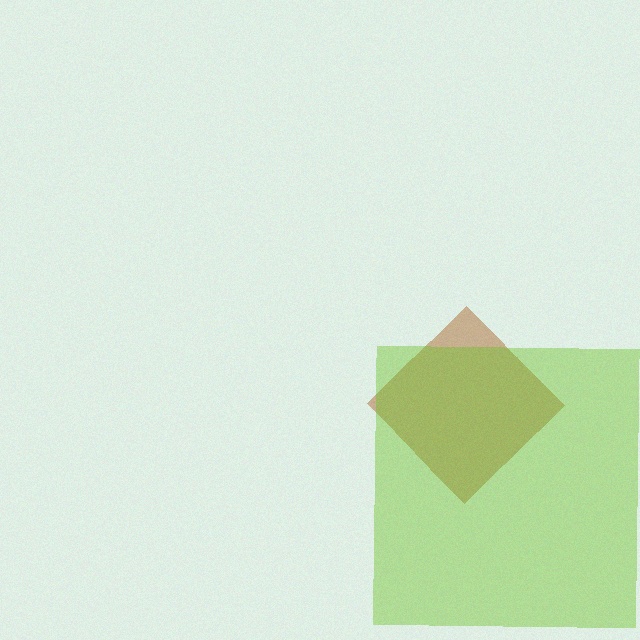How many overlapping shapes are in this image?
There are 2 overlapping shapes in the image.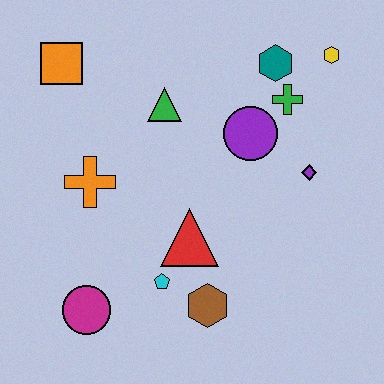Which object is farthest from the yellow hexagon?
The magenta circle is farthest from the yellow hexagon.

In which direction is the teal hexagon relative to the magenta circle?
The teal hexagon is above the magenta circle.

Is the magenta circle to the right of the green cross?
No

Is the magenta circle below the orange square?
Yes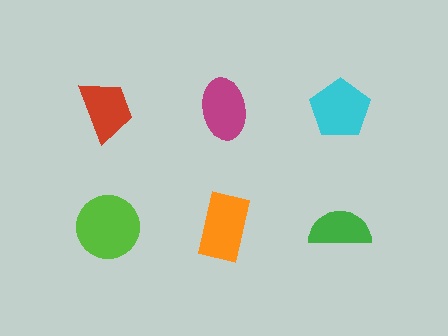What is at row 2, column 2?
An orange rectangle.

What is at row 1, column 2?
A magenta ellipse.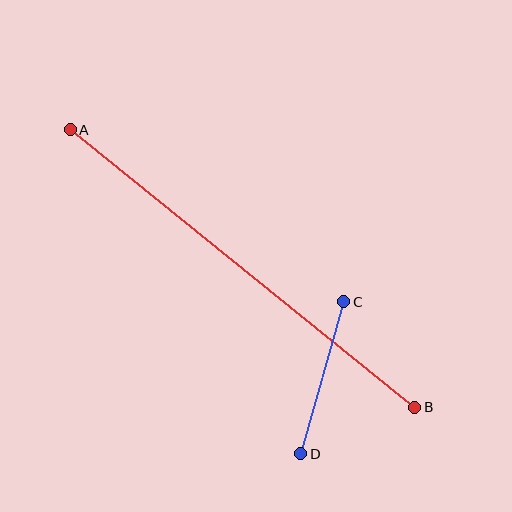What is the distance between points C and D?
The distance is approximately 158 pixels.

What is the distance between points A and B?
The distance is approximately 442 pixels.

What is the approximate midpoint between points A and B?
The midpoint is at approximately (243, 268) pixels.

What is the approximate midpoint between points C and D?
The midpoint is at approximately (322, 378) pixels.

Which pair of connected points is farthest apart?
Points A and B are farthest apart.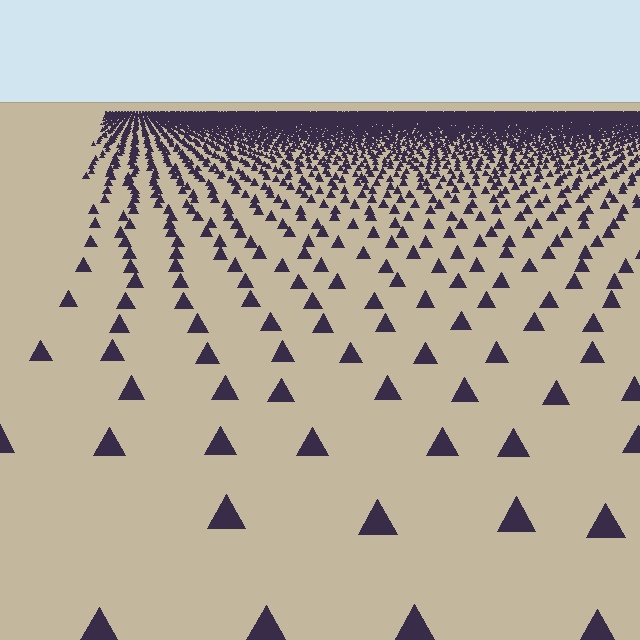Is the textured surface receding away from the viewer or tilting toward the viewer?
The surface is receding away from the viewer. Texture elements get smaller and denser toward the top.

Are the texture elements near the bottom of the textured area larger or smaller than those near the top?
Larger. Near the bottom, elements are closer to the viewer and appear at a bigger on-screen size.